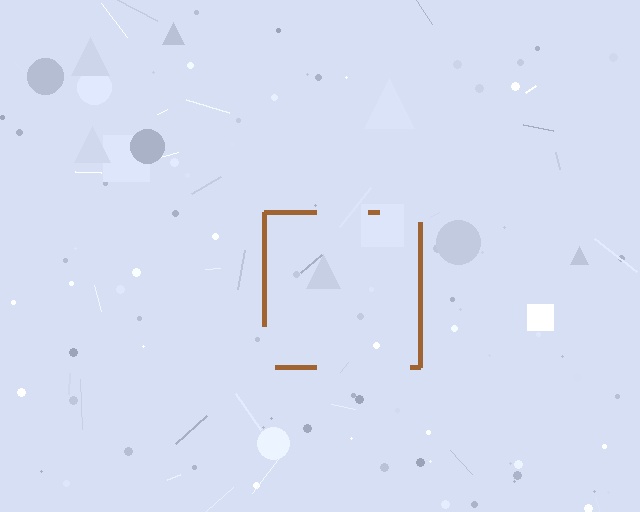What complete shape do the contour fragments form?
The contour fragments form a square.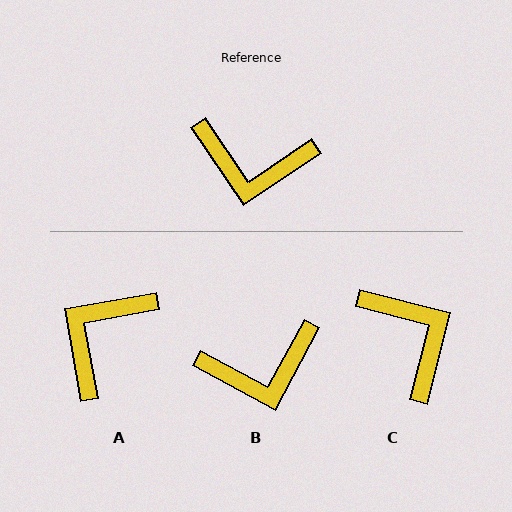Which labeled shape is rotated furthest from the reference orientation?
C, about 131 degrees away.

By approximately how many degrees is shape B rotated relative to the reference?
Approximately 28 degrees counter-clockwise.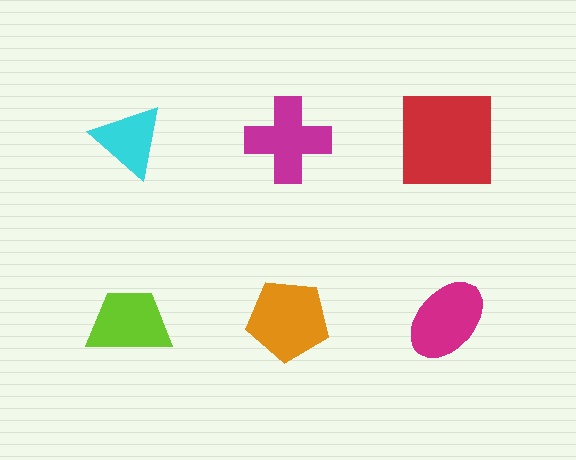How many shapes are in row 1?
3 shapes.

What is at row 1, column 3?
A red square.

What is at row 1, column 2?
A magenta cross.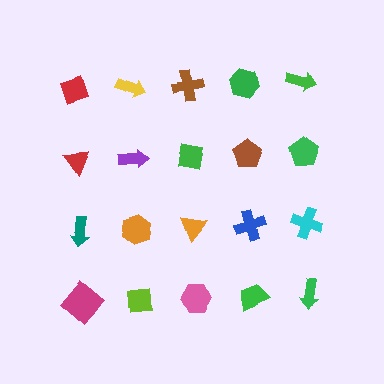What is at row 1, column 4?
A green hexagon.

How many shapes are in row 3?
5 shapes.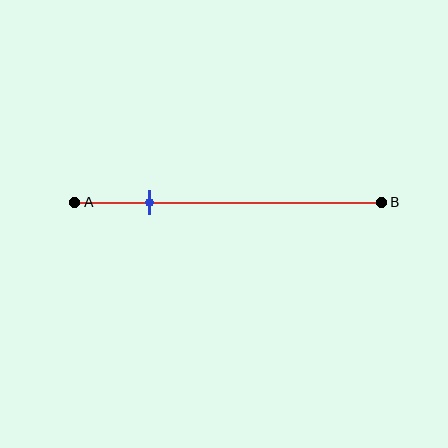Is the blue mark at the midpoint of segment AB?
No, the mark is at about 25% from A, not at the 50% midpoint.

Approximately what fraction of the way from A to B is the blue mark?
The blue mark is approximately 25% of the way from A to B.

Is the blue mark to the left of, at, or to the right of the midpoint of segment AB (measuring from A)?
The blue mark is to the left of the midpoint of segment AB.